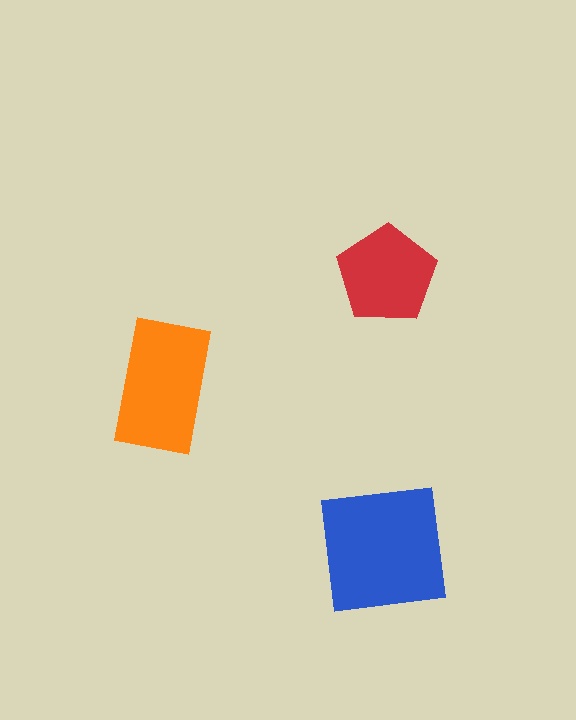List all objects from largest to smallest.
The blue square, the orange rectangle, the red pentagon.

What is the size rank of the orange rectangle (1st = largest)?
2nd.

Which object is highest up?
The red pentagon is topmost.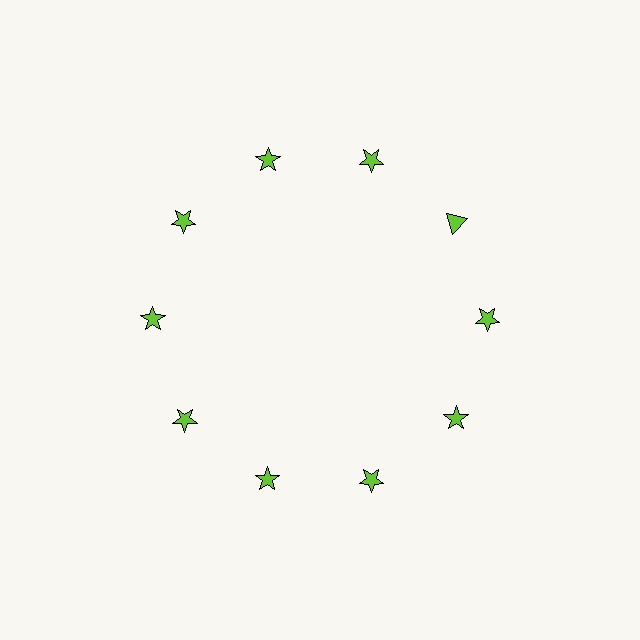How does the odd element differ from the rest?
It has a different shape: triangle instead of star.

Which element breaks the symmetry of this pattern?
The lime triangle at roughly the 2 o'clock position breaks the symmetry. All other shapes are lime stars.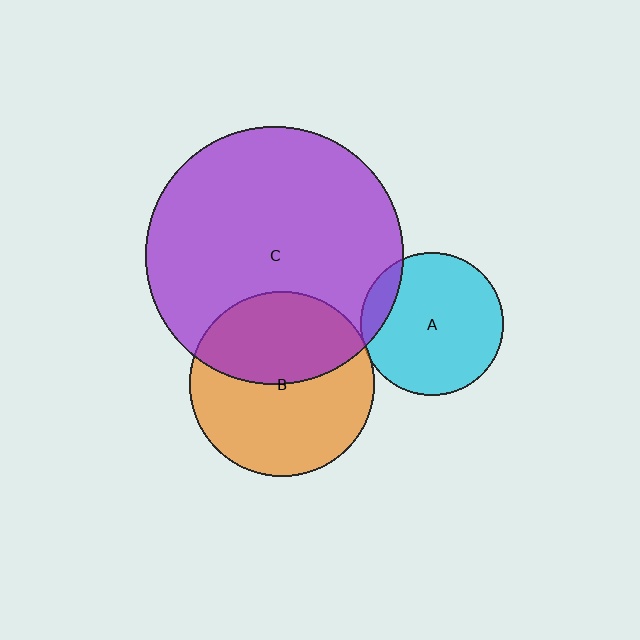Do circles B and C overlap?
Yes.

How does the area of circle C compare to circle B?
Approximately 1.9 times.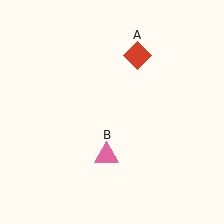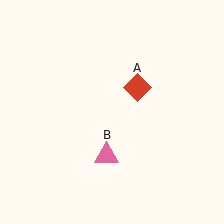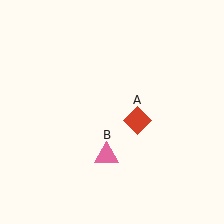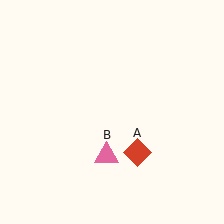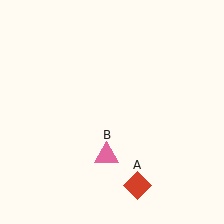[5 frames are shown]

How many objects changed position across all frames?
1 object changed position: red diamond (object A).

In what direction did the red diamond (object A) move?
The red diamond (object A) moved down.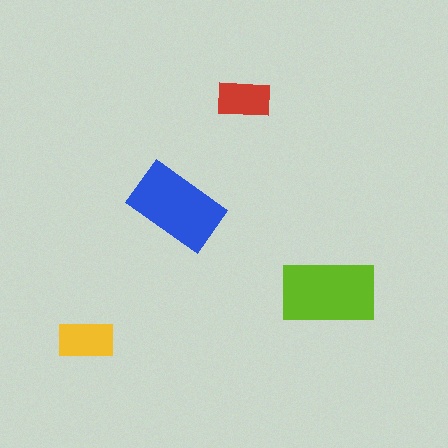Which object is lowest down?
The yellow rectangle is bottommost.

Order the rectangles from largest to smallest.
the lime one, the blue one, the yellow one, the red one.